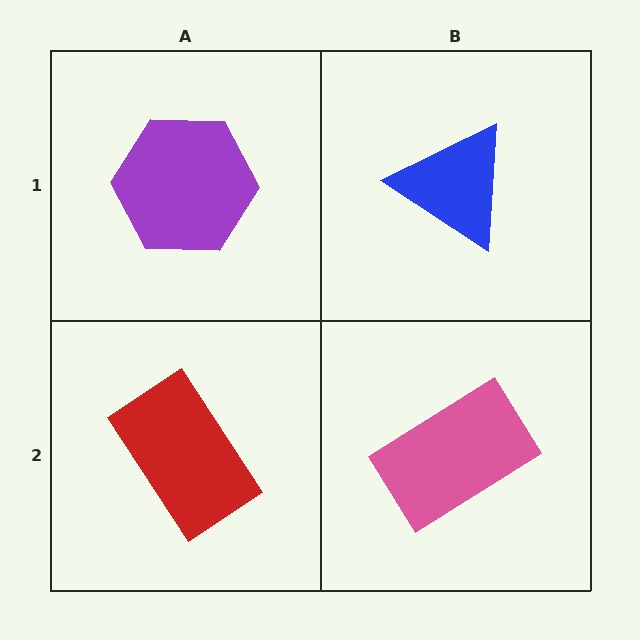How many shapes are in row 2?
2 shapes.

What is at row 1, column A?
A purple hexagon.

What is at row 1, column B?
A blue triangle.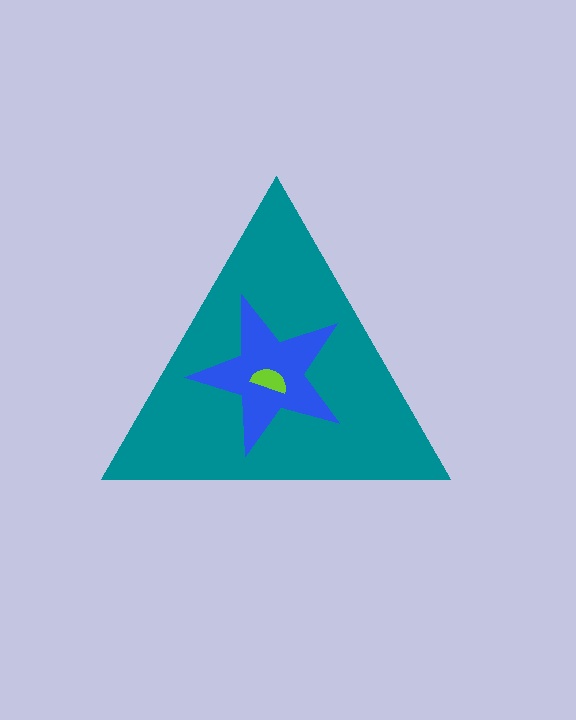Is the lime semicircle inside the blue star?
Yes.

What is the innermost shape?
The lime semicircle.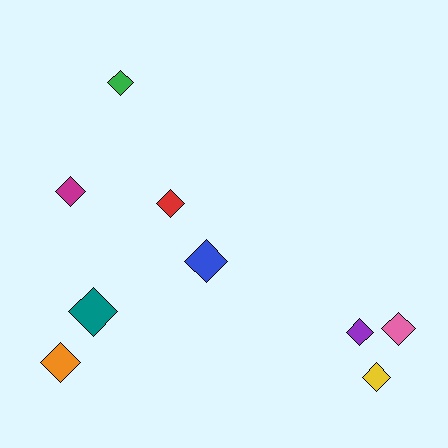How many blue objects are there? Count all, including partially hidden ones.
There is 1 blue object.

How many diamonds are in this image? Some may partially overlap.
There are 9 diamonds.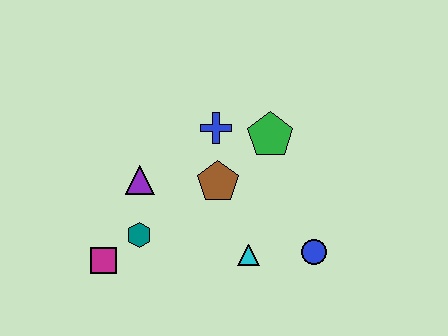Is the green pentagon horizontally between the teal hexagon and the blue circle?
Yes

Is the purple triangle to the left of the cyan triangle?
Yes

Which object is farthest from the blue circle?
The magenta square is farthest from the blue circle.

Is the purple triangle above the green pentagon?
No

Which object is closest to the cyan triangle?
The blue circle is closest to the cyan triangle.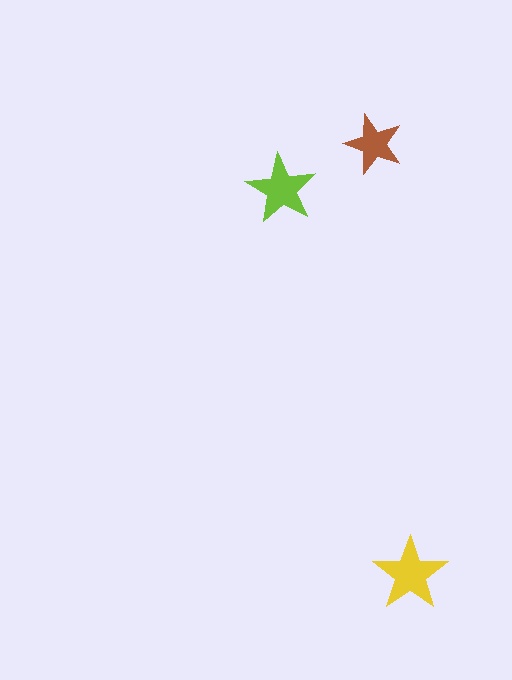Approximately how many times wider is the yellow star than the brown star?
About 1.5 times wider.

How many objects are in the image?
There are 3 objects in the image.